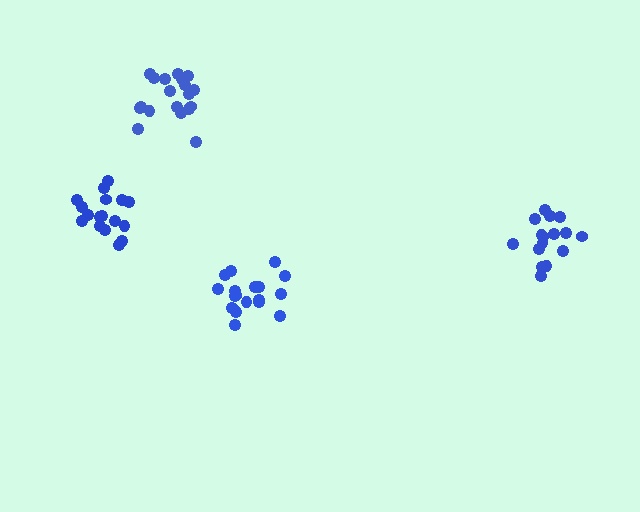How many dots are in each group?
Group 1: 17 dots, Group 2: 16 dots, Group 3: 19 dots, Group 4: 19 dots (71 total).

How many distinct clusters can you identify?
There are 4 distinct clusters.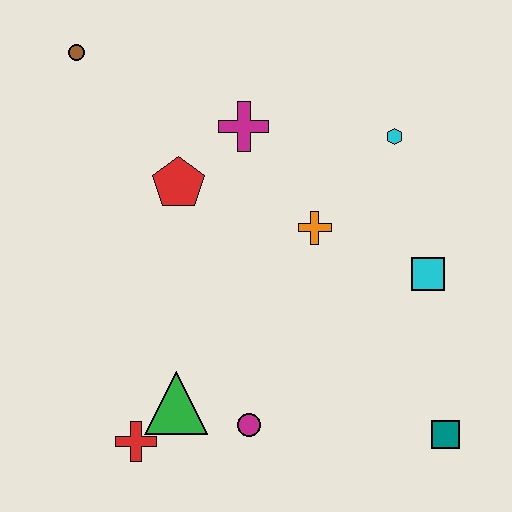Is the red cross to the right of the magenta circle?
No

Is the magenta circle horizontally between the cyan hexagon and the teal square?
No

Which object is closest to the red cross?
The green triangle is closest to the red cross.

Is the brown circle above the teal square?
Yes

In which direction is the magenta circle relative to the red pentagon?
The magenta circle is below the red pentagon.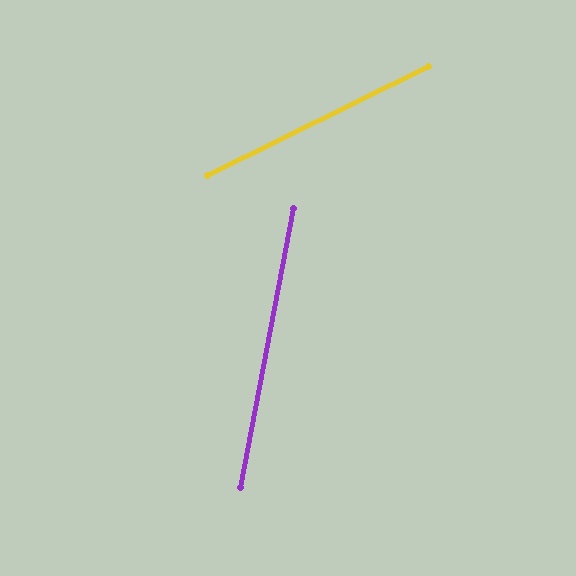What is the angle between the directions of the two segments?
Approximately 53 degrees.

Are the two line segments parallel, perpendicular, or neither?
Neither parallel nor perpendicular — they differ by about 53°.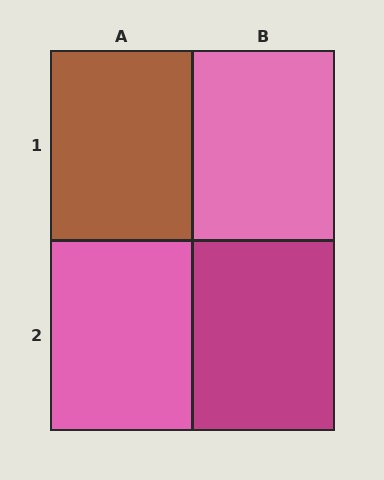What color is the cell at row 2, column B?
Magenta.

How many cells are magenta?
1 cell is magenta.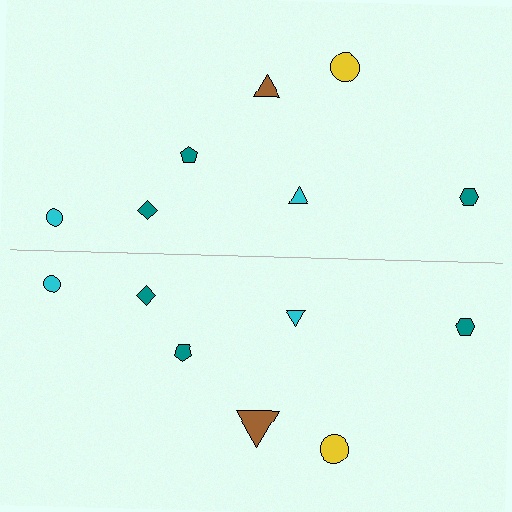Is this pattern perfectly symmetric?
No, the pattern is not perfectly symmetric. The brown triangle on the bottom side has a different size than its mirror counterpart.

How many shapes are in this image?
There are 14 shapes in this image.